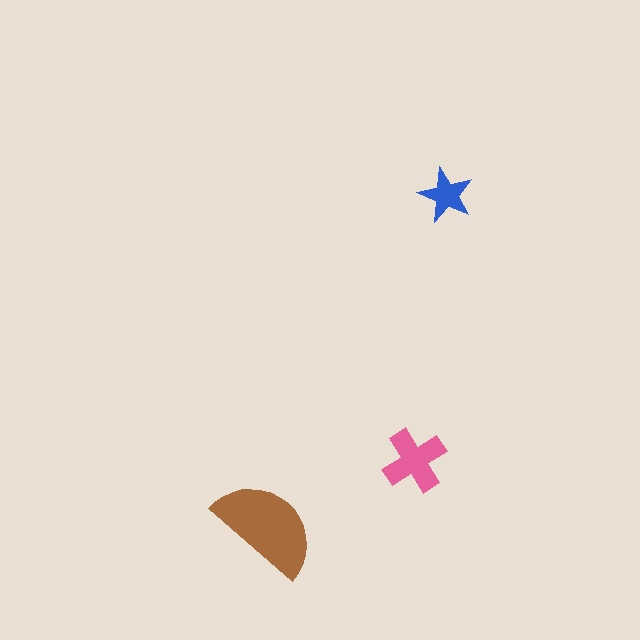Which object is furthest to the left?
The brown semicircle is leftmost.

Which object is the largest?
The brown semicircle.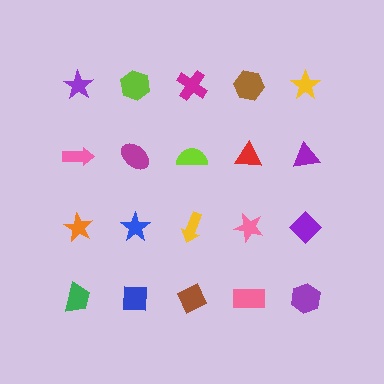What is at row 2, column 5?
A purple triangle.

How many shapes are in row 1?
5 shapes.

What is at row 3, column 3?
A yellow arrow.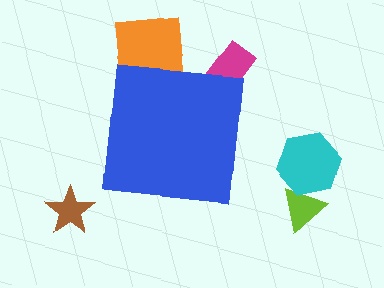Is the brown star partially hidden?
No, the brown star is fully visible.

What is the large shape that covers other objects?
A blue square.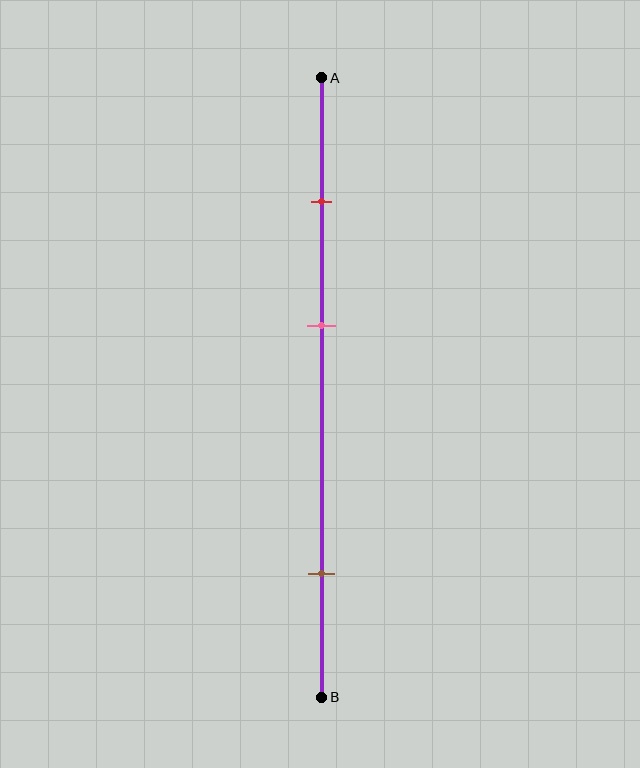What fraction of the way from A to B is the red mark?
The red mark is approximately 20% (0.2) of the way from A to B.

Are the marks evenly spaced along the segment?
No, the marks are not evenly spaced.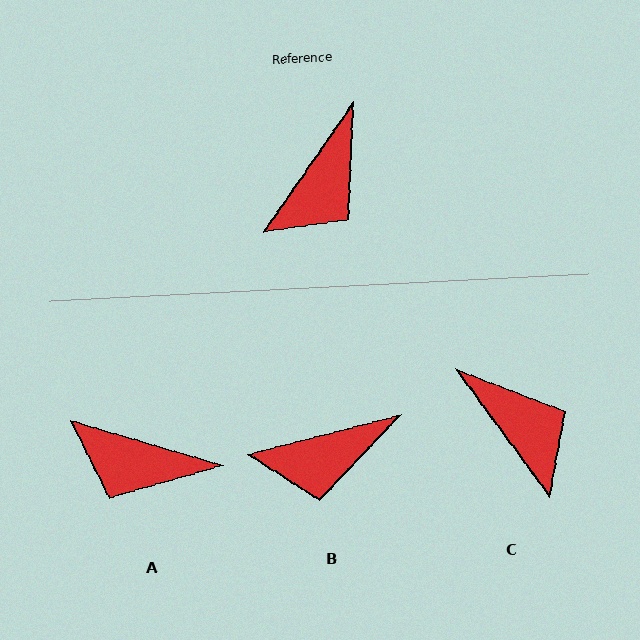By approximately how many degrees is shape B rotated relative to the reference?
Approximately 41 degrees clockwise.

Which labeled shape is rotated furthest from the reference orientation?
A, about 72 degrees away.